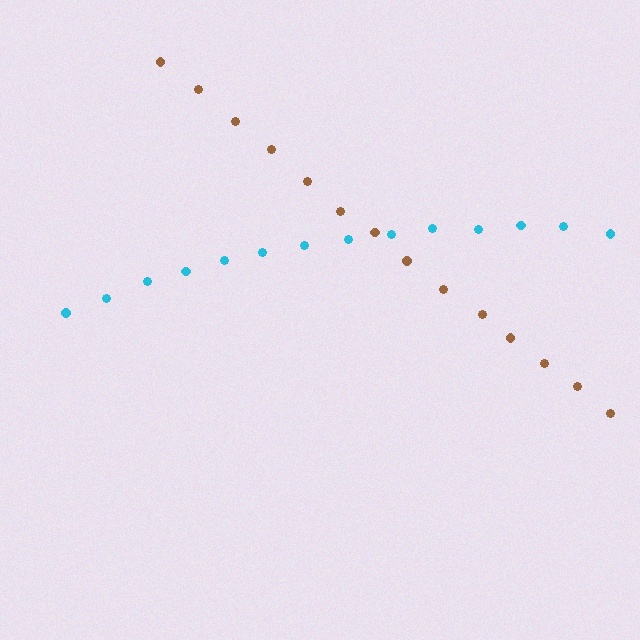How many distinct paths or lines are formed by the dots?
There are 2 distinct paths.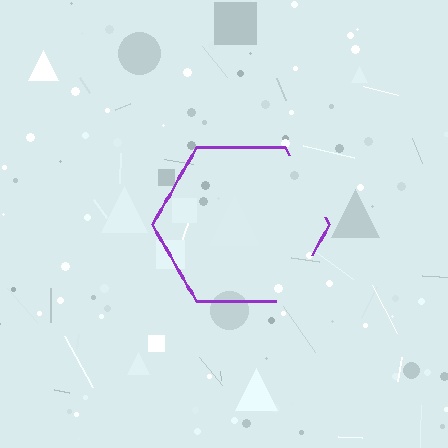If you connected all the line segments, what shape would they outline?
They would outline a hexagon.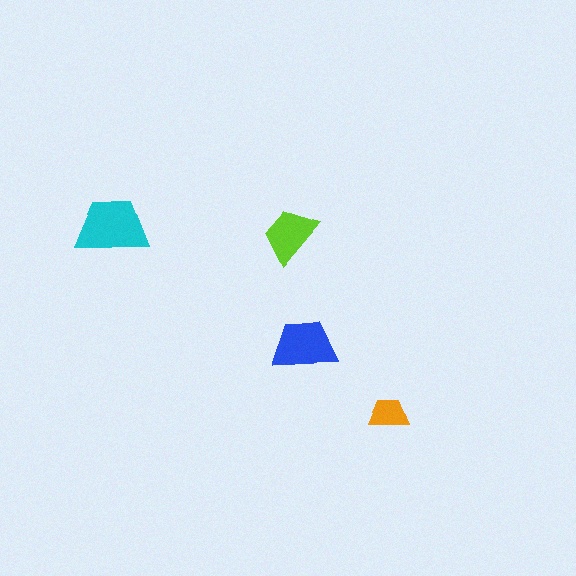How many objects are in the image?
There are 4 objects in the image.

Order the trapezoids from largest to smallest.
the cyan one, the blue one, the lime one, the orange one.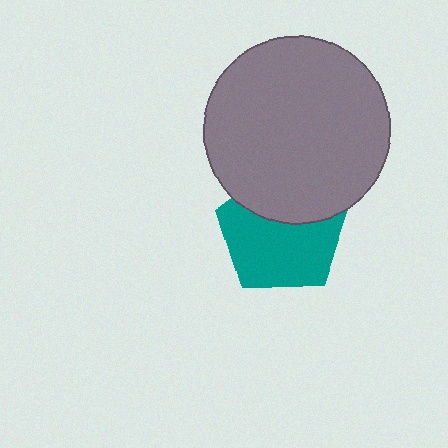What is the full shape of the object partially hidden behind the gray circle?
The partially hidden object is a teal pentagon.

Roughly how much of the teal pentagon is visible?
About half of it is visible (roughly 64%).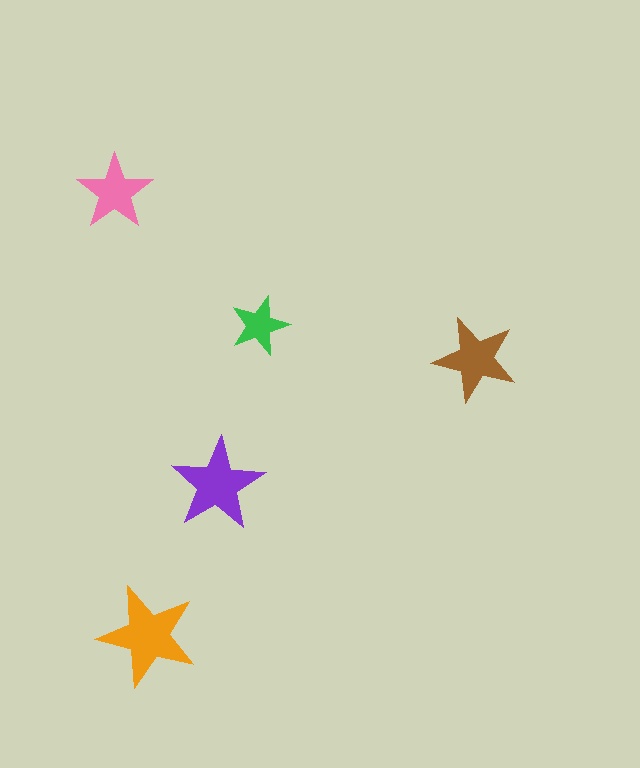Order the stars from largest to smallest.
the orange one, the purple one, the brown one, the pink one, the green one.